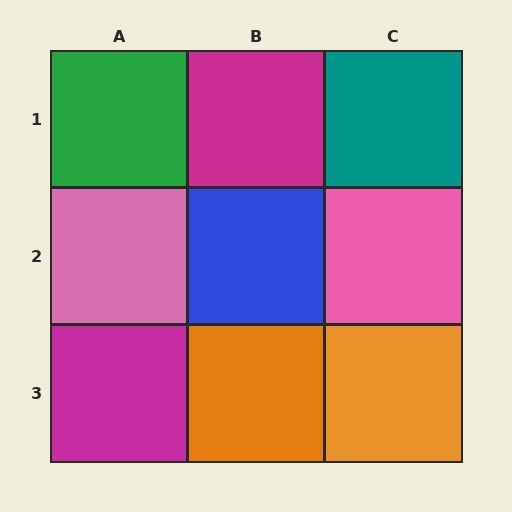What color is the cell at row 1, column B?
Magenta.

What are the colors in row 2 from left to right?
Pink, blue, pink.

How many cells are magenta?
2 cells are magenta.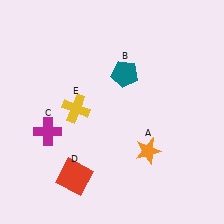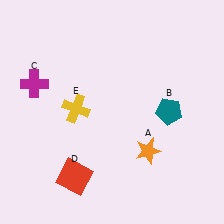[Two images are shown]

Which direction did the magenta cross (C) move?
The magenta cross (C) moved up.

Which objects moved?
The objects that moved are: the teal pentagon (B), the magenta cross (C).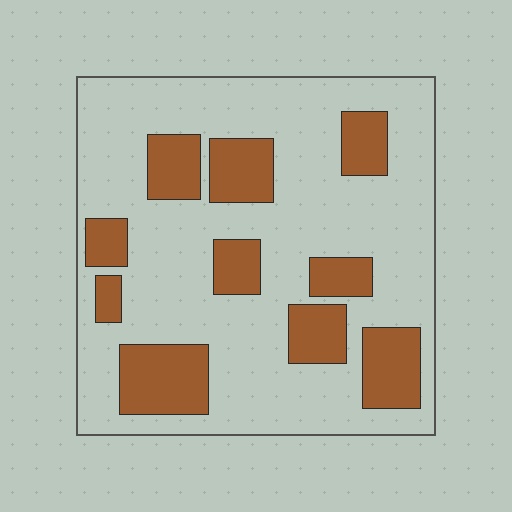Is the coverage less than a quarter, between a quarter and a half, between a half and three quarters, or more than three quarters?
Between a quarter and a half.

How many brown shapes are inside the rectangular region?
10.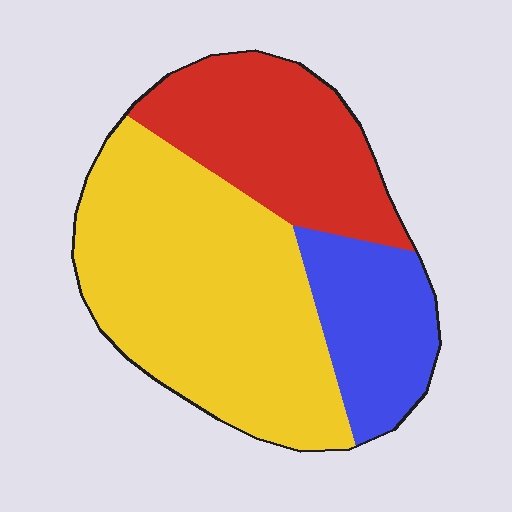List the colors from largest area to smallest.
From largest to smallest: yellow, red, blue.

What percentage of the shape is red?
Red covers 28% of the shape.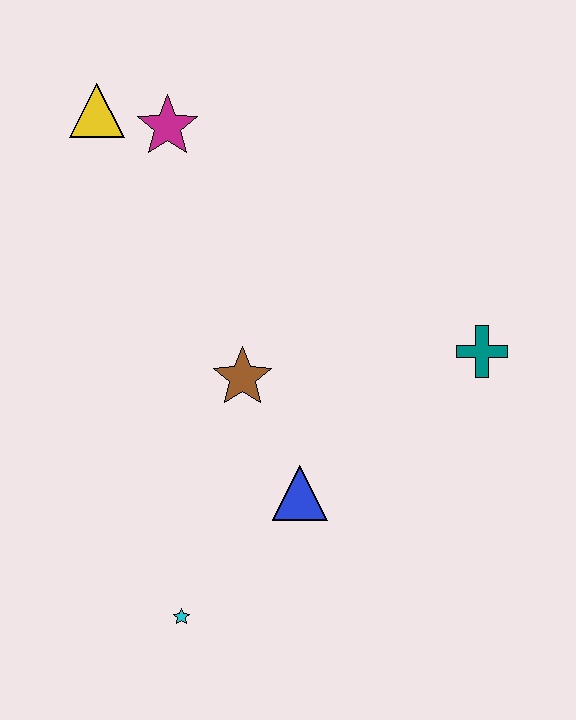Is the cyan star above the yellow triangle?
No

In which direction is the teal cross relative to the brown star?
The teal cross is to the right of the brown star.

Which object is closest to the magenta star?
The yellow triangle is closest to the magenta star.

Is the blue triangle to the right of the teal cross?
No